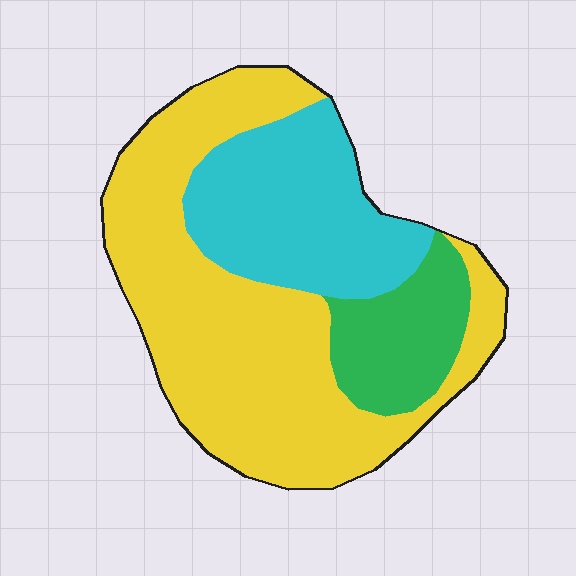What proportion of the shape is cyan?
Cyan takes up about one quarter (1/4) of the shape.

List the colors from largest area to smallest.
From largest to smallest: yellow, cyan, green.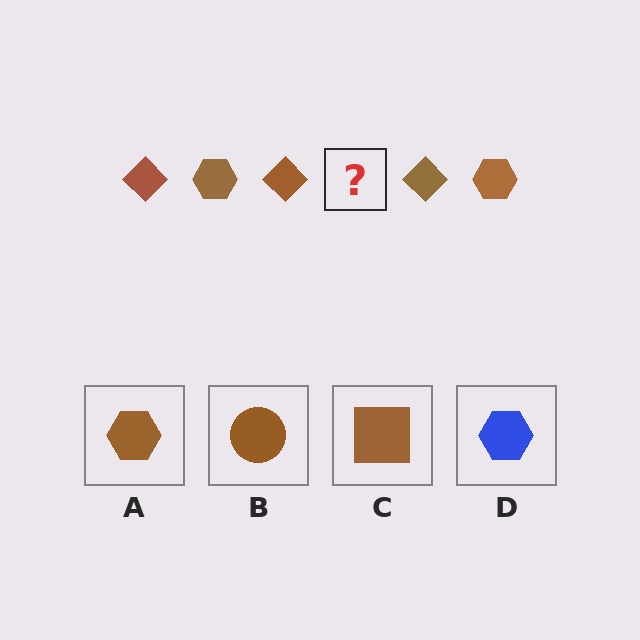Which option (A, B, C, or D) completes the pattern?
A.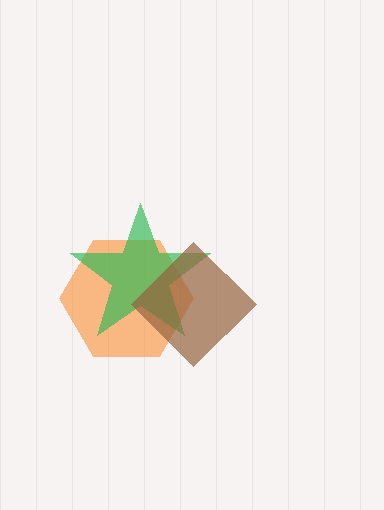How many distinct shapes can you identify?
There are 3 distinct shapes: an orange hexagon, a green star, a brown diamond.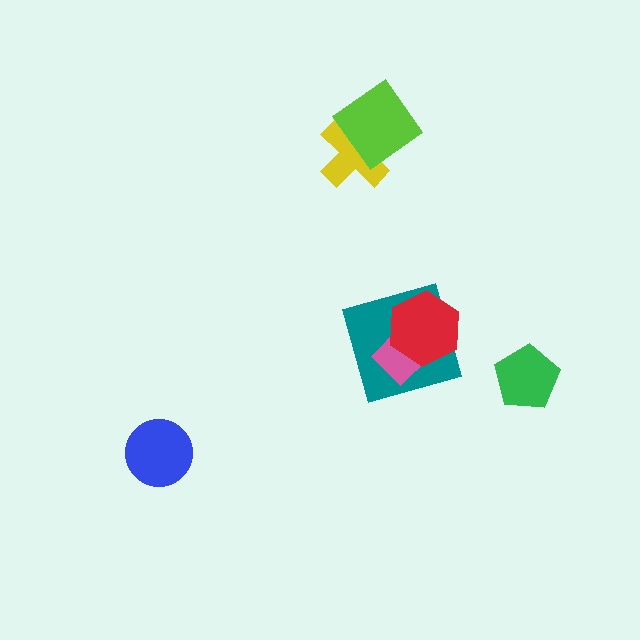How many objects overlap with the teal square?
2 objects overlap with the teal square.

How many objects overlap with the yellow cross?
1 object overlaps with the yellow cross.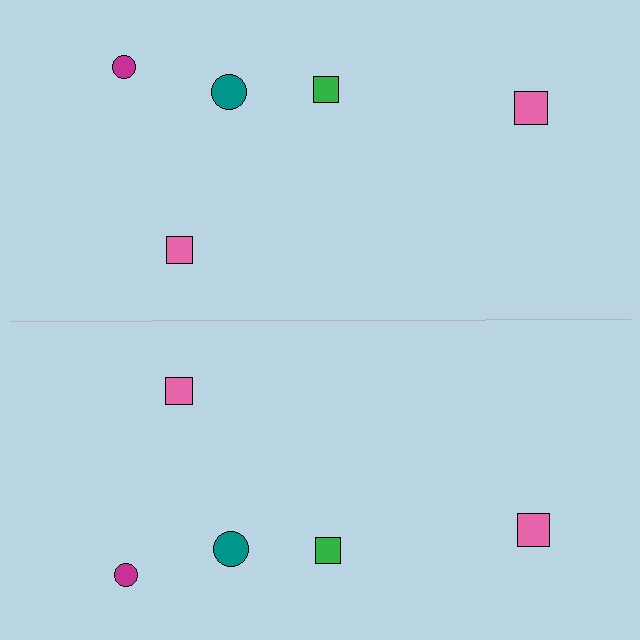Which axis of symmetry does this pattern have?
The pattern has a horizontal axis of symmetry running through the center of the image.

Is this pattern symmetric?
Yes, this pattern has bilateral (reflection) symmetry.